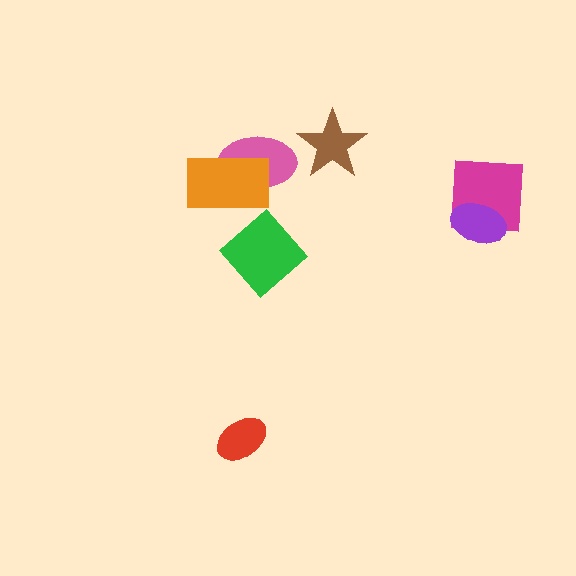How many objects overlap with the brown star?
0 objects overlap with the brown star.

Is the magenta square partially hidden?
Yes, it is partially covered by another shape.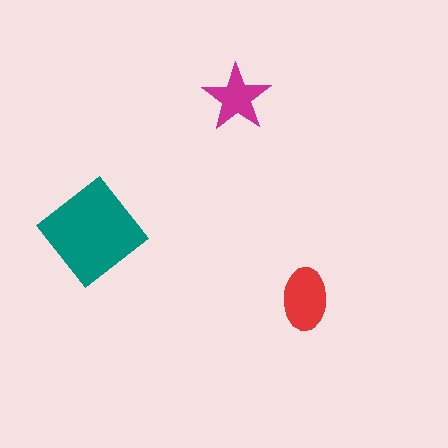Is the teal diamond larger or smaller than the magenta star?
Larger.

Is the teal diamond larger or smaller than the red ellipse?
Larger.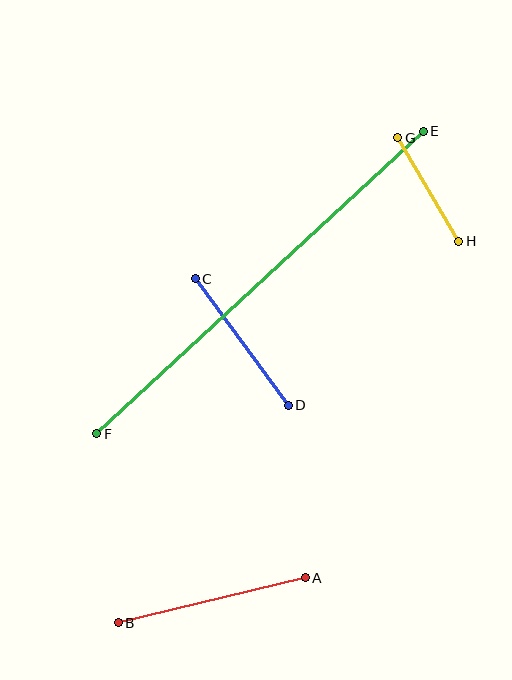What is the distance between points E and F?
The distance is approximately 445 pixels.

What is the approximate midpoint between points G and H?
The midpoint is at approximately (428, 190) pixels.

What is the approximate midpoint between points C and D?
The midpoint is at approximately (242, 342) pixels.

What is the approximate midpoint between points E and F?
The midpoint is at approximately (260, 282) pixels.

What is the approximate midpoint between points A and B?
The midpoint is at approximately (212, 600) pixels.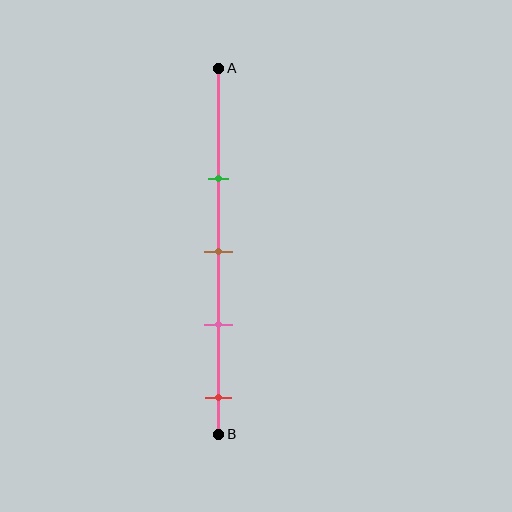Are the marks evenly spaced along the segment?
Yes, the marks are approximately evenly spaced.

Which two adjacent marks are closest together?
The brown and pink marks are the closest adjacent pair.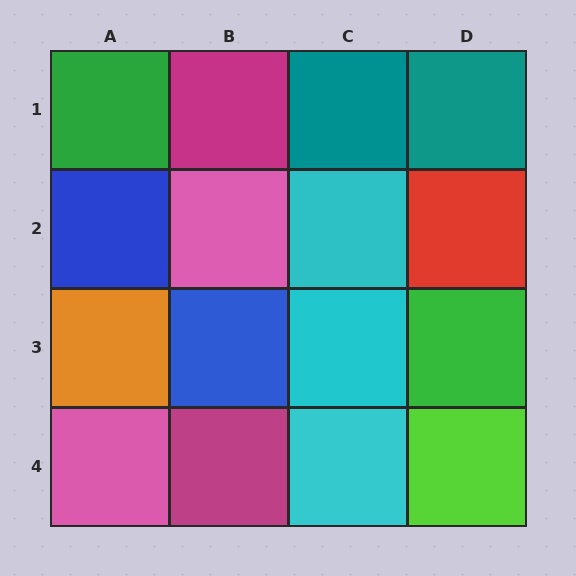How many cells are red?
1 cell is red.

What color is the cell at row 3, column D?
Green.